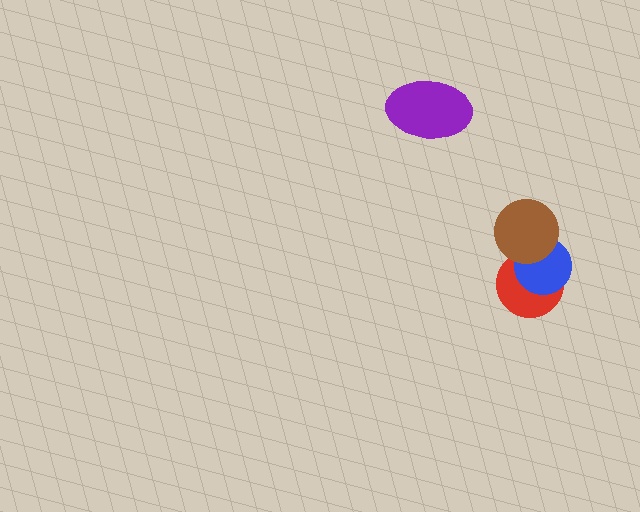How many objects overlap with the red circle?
2 objects overlap with the red circle.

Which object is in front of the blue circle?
The brown circle is in front of the blue circle.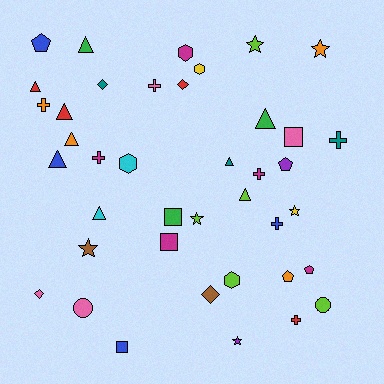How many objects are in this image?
There are 40 objects.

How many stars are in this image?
There are 6 stars.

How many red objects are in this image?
There are 4 red objects.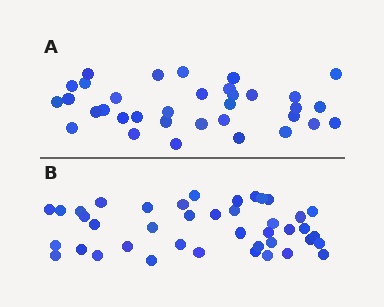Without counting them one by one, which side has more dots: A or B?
Region B (the bottom region) has more dots.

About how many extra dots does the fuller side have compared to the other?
Region B has roughly 8 or so more dots than region A.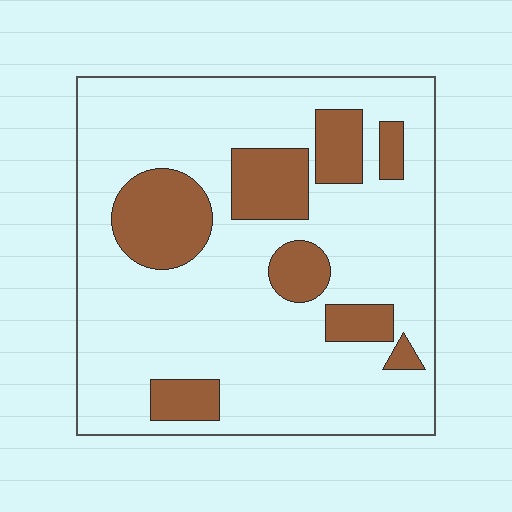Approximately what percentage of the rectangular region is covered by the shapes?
Approximately 20%.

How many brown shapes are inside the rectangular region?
8.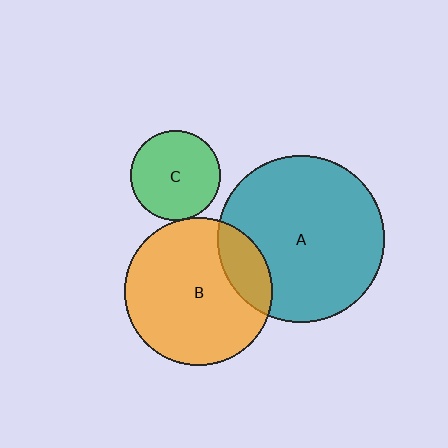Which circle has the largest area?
Circle A (teal).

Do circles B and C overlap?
Yes.